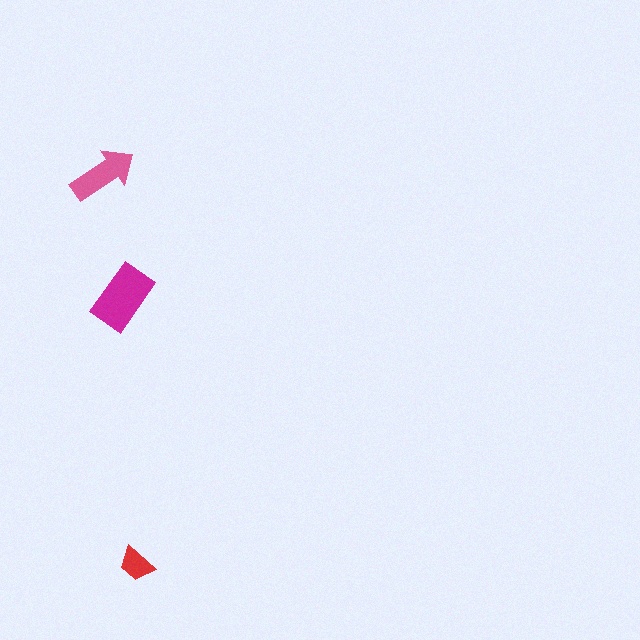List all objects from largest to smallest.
The magenta rectangle, the pink arrow, the red trapezoid.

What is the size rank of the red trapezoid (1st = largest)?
3rd.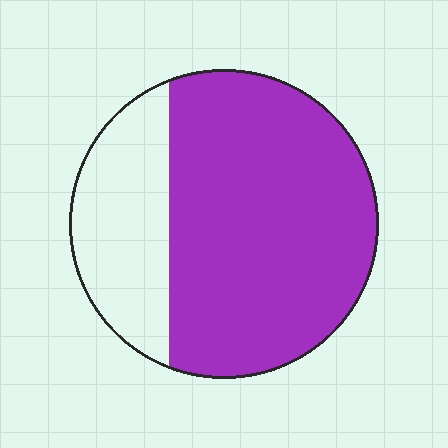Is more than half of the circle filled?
Yes.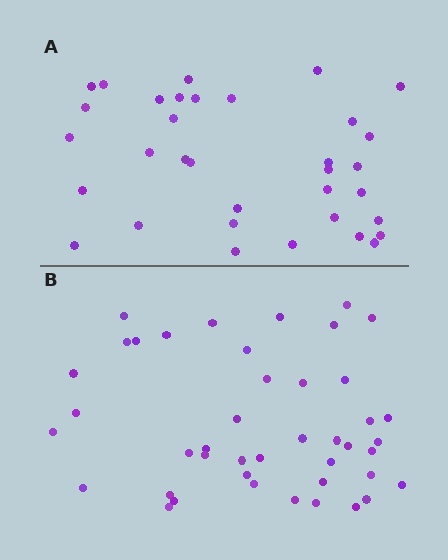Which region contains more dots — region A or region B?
Region B (the bottom region) has more dots.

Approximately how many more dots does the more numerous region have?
Region B has roughly 8 or so more dots than region A.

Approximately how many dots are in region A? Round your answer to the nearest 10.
About 30 dots. (The exact count is 34, which rounds to 30.)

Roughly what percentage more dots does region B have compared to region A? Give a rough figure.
About 25% more.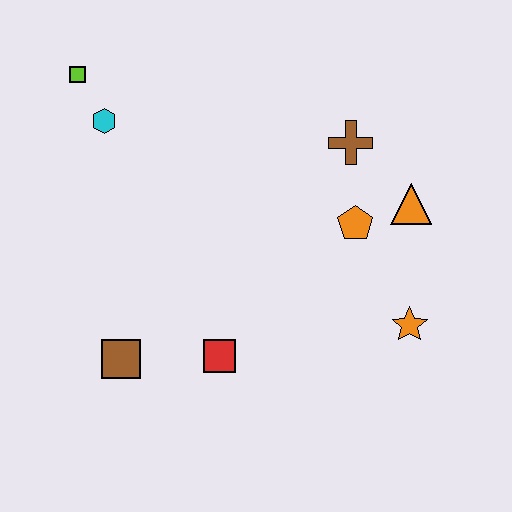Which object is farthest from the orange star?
The lime square is farthest from the orange star.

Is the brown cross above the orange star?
Yes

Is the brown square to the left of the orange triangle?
Yes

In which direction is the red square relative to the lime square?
The red square is below the lime square.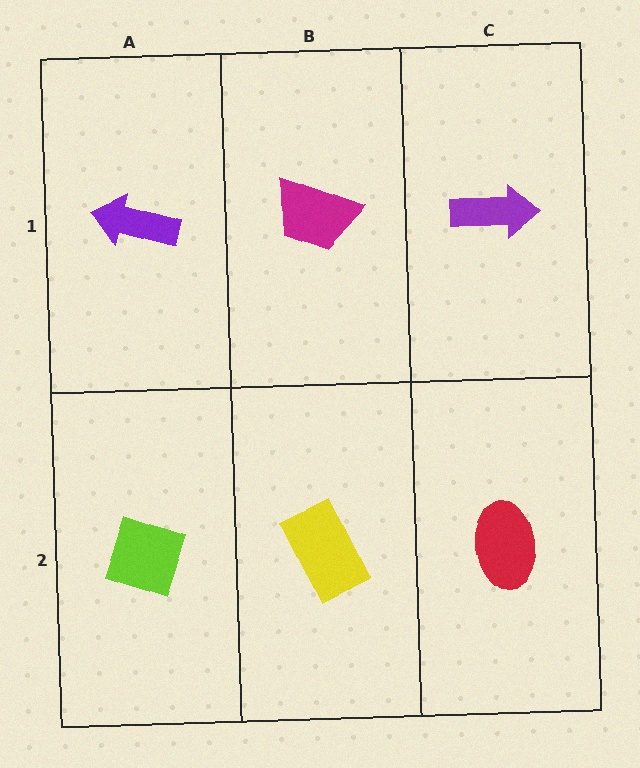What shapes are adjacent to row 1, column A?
A lime diamond (row 2, column A), a magenta trapezoid (row 1, column B).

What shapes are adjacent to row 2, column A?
A purple arrow (row 1, column A), a yellow rectangle (row 2, column B).